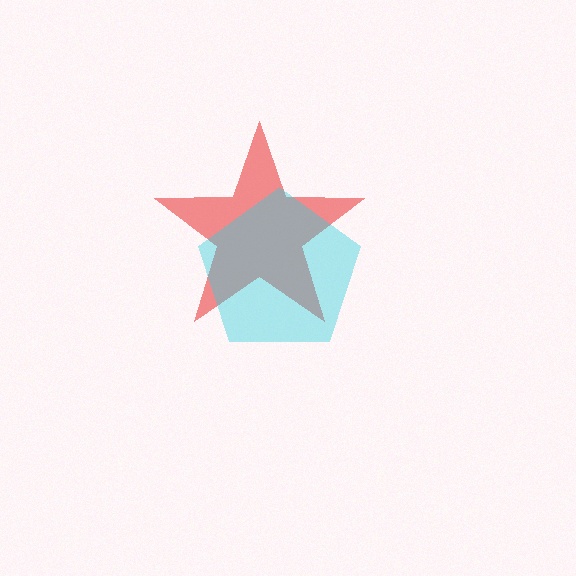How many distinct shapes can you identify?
There are 2 distinct shapes: a red star, a cyan pentagon.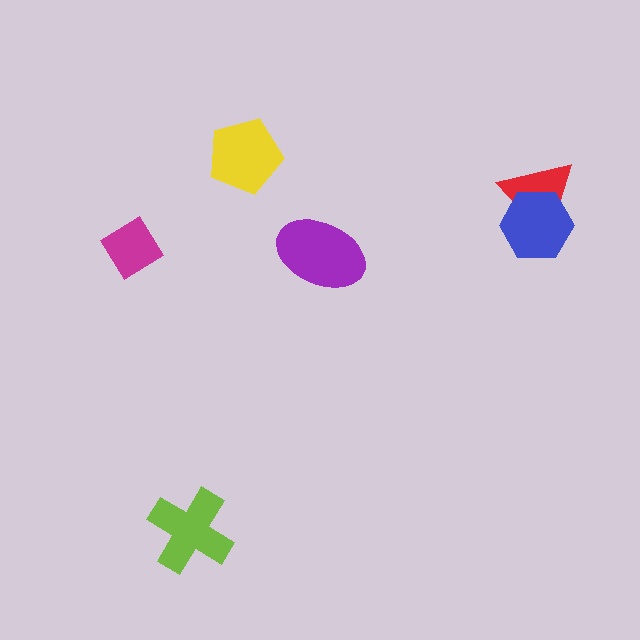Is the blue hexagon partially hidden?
No, no other shape covers it.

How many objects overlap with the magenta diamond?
0 objects overlap with the magenta diamond.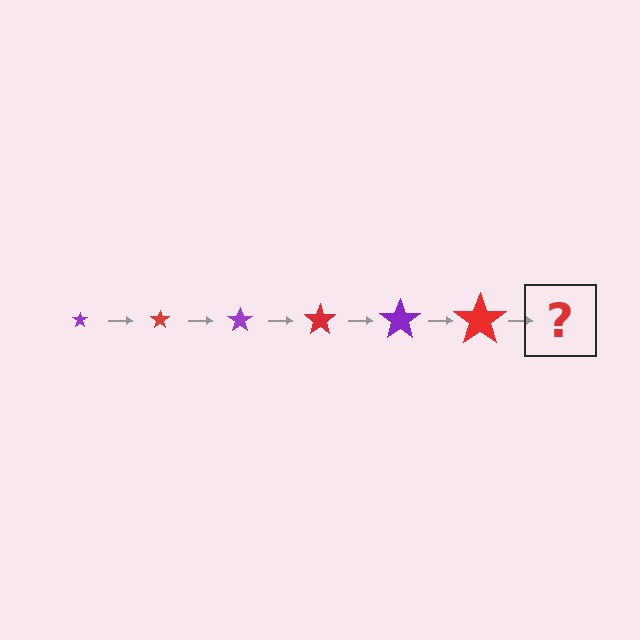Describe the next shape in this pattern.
It should be a purple star, larger than the previous one.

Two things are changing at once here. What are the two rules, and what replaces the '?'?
The two rules are that the star grows larger each step and the color cycles through purple and red. The '?' should be a purple star, larger than the previous one.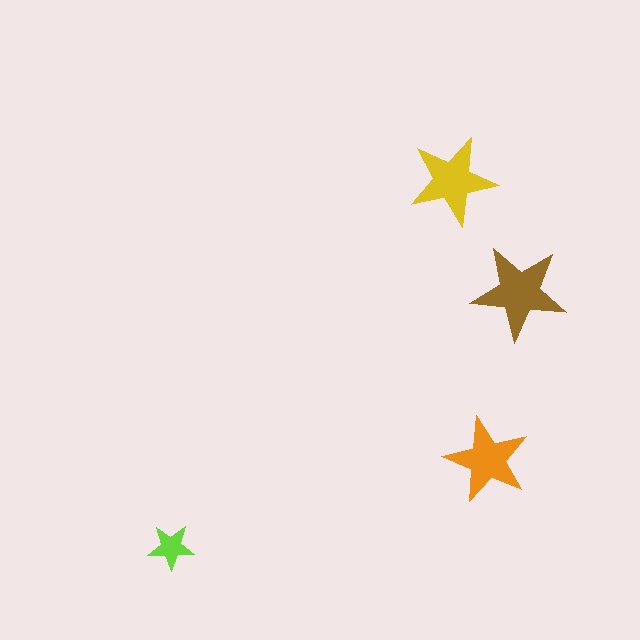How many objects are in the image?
There are 4 objects in the image.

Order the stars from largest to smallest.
the brown one, the yellow one, the orange one, the lime one.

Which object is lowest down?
The lime star is bottommost.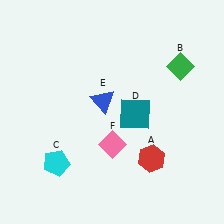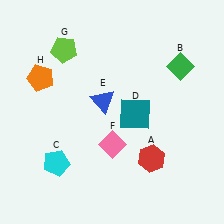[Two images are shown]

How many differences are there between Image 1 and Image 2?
There are 2 differences between the two images.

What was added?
A lime pentagon (G), an orange pentagon (H) were added in Image 2.